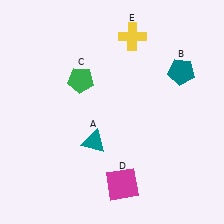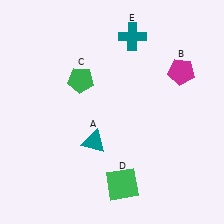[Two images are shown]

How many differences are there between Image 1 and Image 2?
There are 3 differences between the two images.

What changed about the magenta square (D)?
In Image 1, D is magenta. In Image 2, it changed to green.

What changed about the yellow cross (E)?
In Image 1, E is yellow. In Image 2, it changed to teal.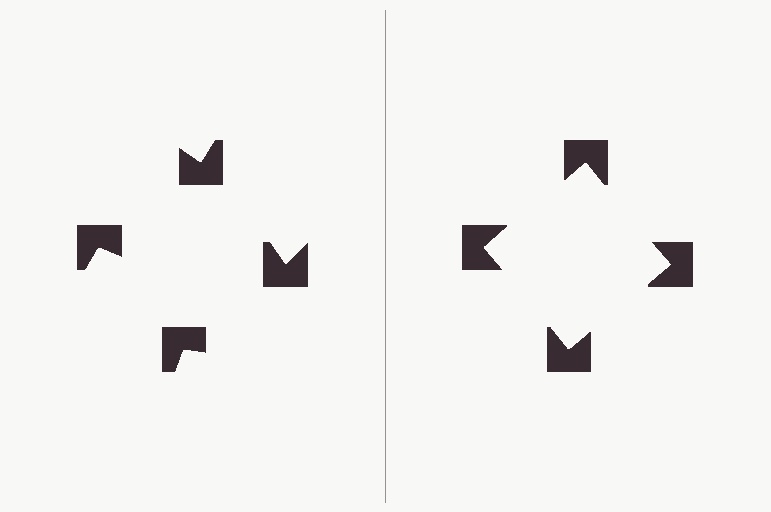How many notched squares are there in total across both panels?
8 — 4 on each side.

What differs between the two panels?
The notched squares are positioned identically on both sides; only the wedge orientations differ. On the right they align to a square; on the left they are misaligned.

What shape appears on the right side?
An illusory square.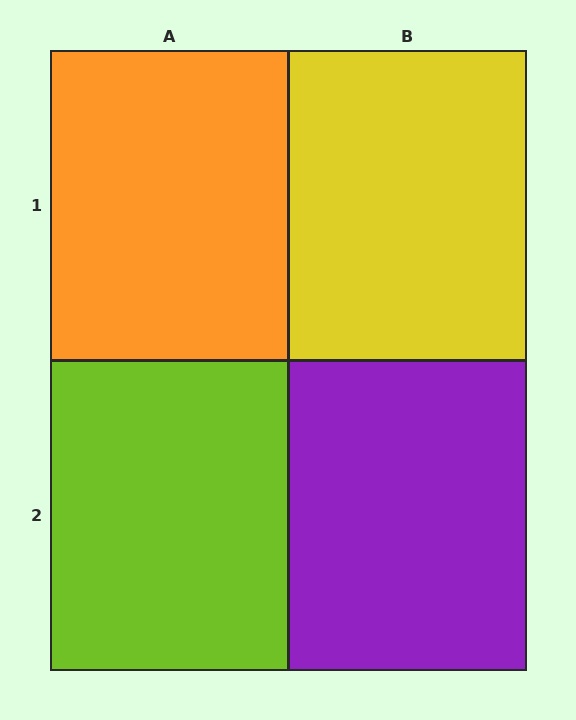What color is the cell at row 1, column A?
Orange.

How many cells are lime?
1 cell is lime.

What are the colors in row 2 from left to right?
Lime, purple.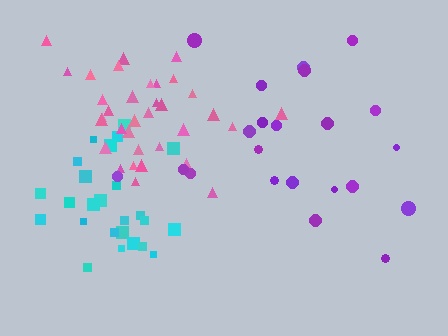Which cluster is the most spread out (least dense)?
Purple.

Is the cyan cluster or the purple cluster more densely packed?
Cyan.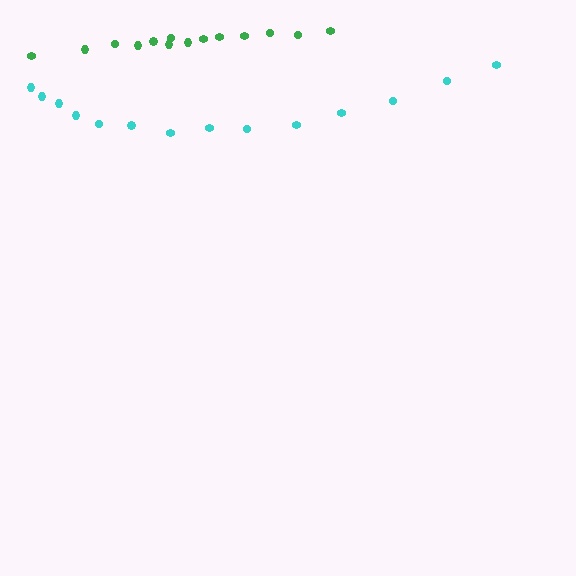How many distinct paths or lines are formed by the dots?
There are 2 distinct paths.